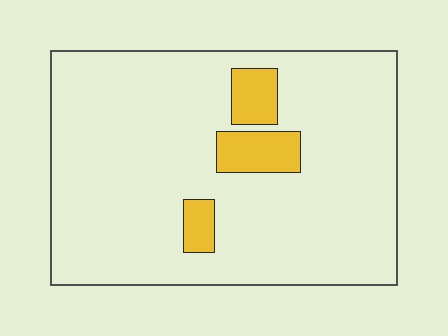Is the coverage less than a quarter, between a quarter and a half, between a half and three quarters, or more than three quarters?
Less than a quarter.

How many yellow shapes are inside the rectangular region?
3.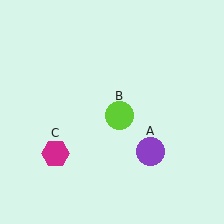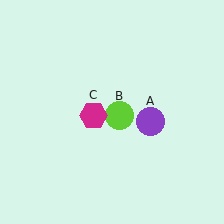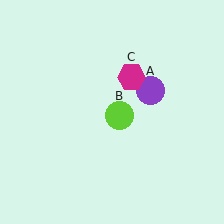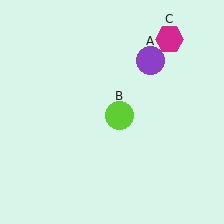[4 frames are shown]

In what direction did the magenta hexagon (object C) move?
The magenta hexagon (object C) moved up and to the right.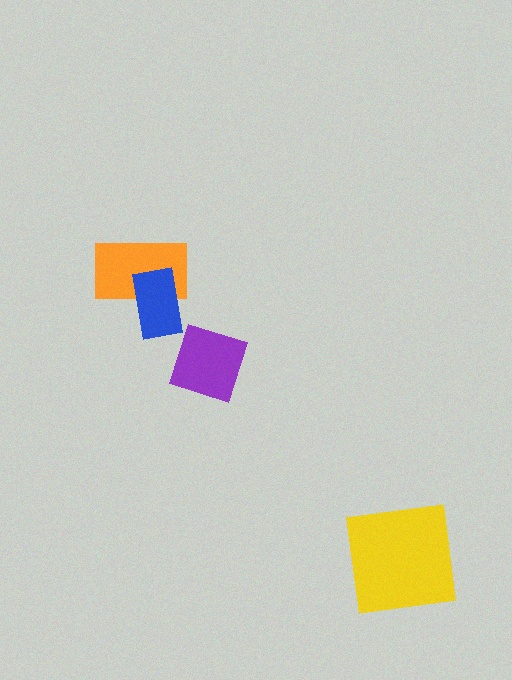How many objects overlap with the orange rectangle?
1 object overlaps with the orange rectangle.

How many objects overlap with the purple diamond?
0 objects overlap with the purple diamond.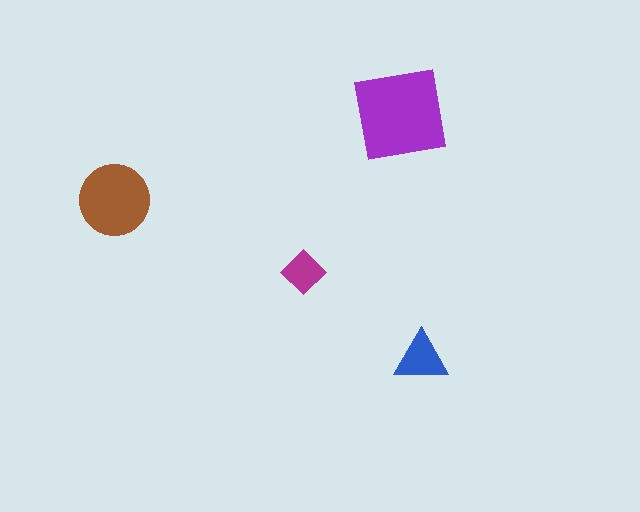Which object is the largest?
The purple square.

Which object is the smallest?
The magenta diamond.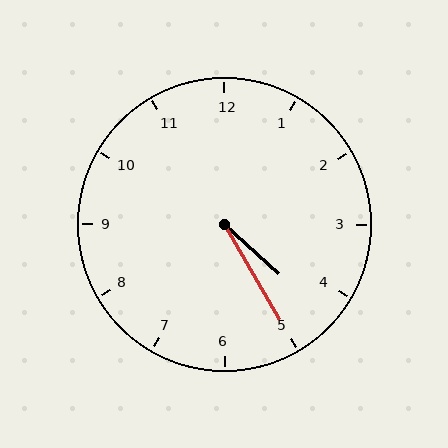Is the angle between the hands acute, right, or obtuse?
It is acute.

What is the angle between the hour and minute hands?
Approximately 18 degrees.